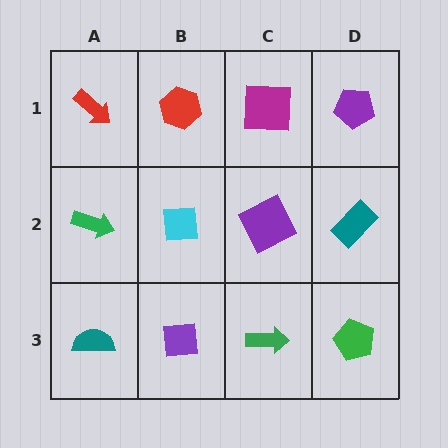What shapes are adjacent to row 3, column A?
A green arrow (row 2, column A), a purple square (row 3, column B).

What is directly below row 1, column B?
A cyan square.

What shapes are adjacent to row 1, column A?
A green arrow (row 2, column A), a red hexagon (row 1, column B).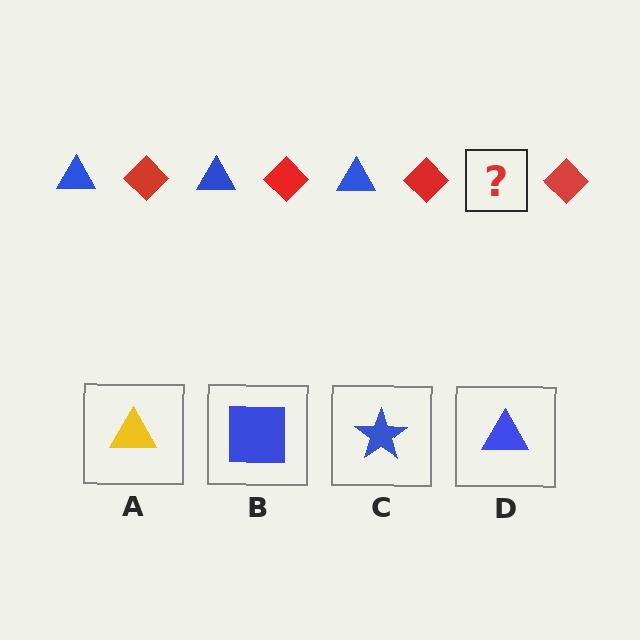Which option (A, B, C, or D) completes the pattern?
D.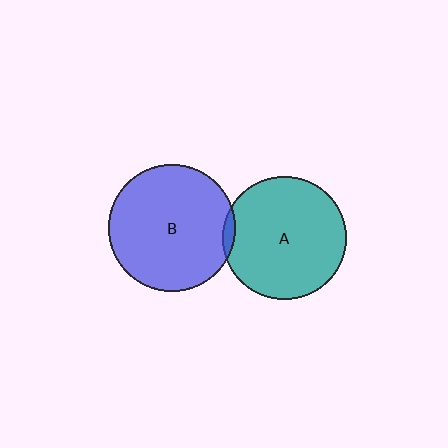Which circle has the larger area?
Circle B (blue).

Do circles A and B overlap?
Yes.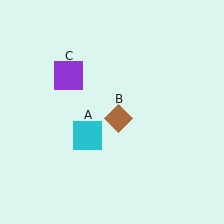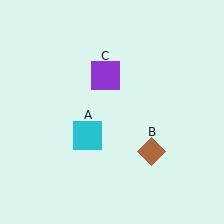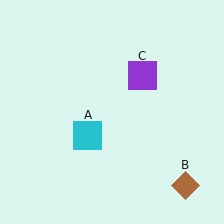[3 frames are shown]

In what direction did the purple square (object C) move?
The purple square (object C) moved right.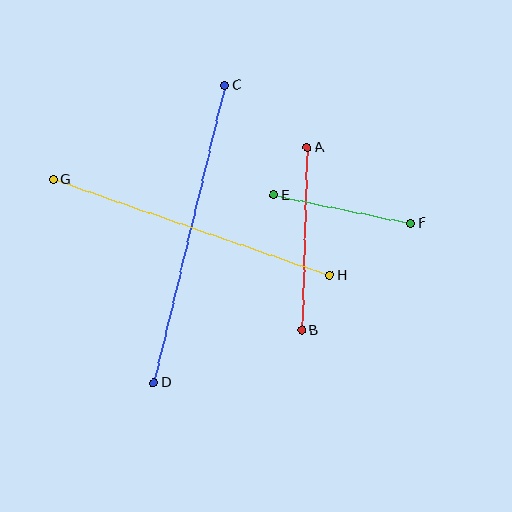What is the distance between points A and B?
The distance is approximately 183 pixels.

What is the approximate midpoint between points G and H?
The midpoint is at approximately (191, 227) pixels.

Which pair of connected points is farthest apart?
Points C and D are farthest apart.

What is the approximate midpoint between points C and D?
The midpoint is at approximately (190, 234) pixels.